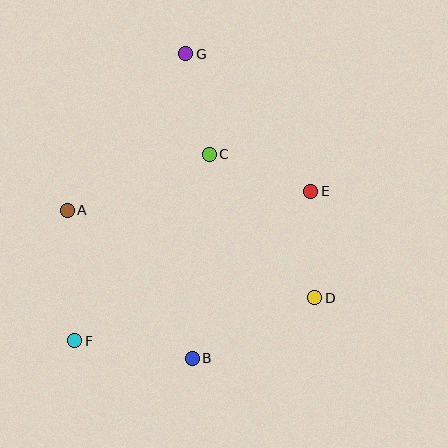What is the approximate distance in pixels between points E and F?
The distance between E and F is approximately 280 pixels.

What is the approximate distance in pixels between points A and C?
The distance between A and C is approximately 153 pixels.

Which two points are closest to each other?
Points C and G are closest to each other.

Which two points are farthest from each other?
Points F and G are farthest from each other.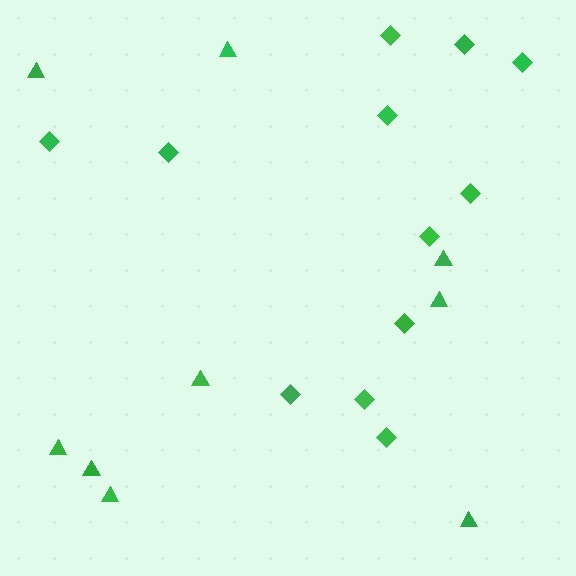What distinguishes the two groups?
There are 2 groups: one group of diamonds (12) and one group of triangles (9).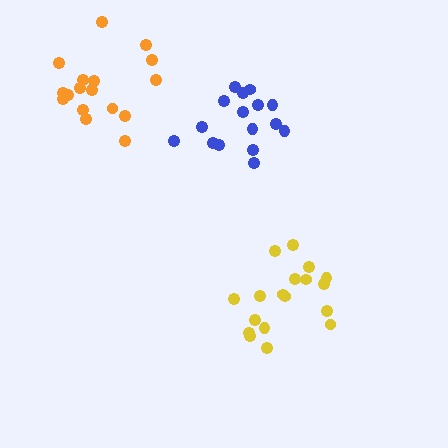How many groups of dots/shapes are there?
There are 3 groups.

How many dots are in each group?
Group 1: 18 dots, Group 2: 17 dots, Group 3: 16 dots (51 total).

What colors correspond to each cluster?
The clusters are colored: yellow, orange, blue.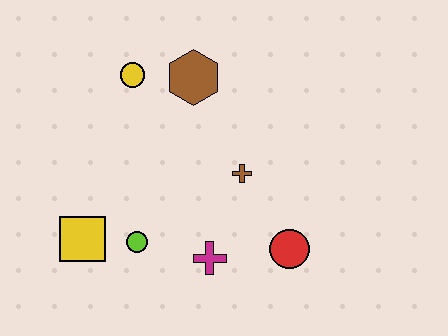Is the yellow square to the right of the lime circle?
No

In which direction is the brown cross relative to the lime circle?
The brown cross is to the right of the lime circle.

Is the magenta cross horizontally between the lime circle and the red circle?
Yes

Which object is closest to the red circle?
The magenta cross is closest to the red circle.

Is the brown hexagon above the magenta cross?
Yes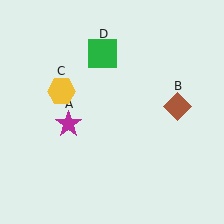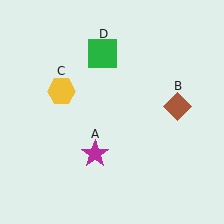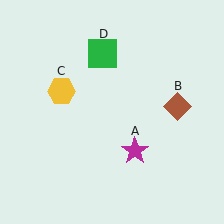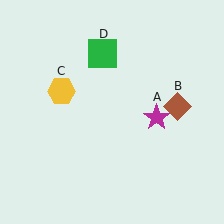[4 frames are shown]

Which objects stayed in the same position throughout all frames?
Brown diamond (object B) and yellow hexagon (object C) and green square (object D) remained stationary.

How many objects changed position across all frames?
1 object changed position: magenta star (object A).